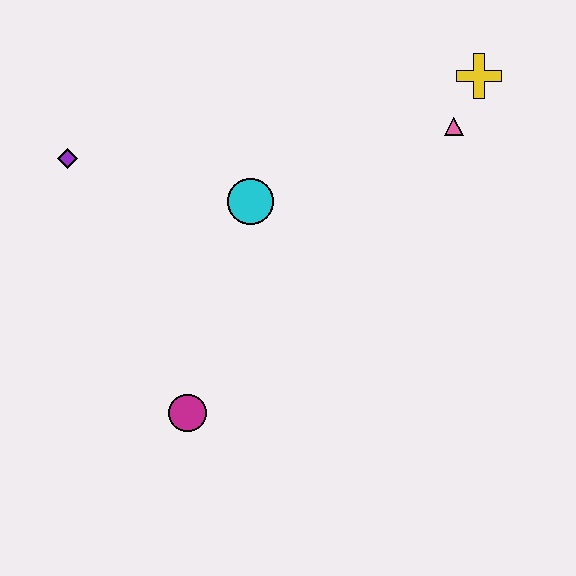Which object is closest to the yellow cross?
The pink triangle is closest to the yellow cross.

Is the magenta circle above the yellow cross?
No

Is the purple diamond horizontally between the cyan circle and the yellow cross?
No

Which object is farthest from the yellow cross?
The magenta circle is farthest from the yellow cross.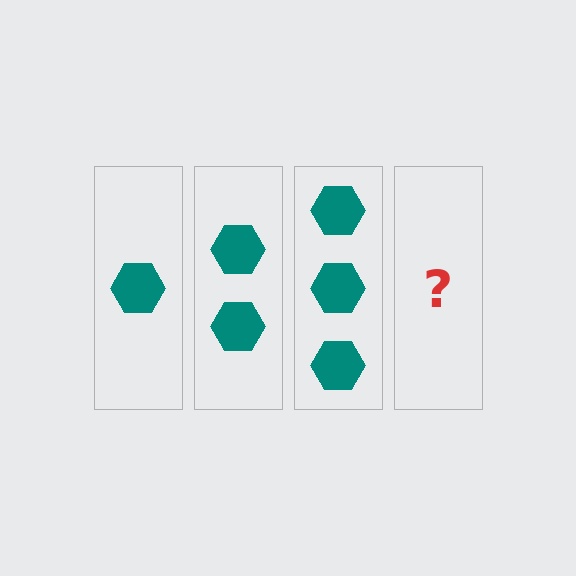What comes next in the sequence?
The next element should be 4 hexagons.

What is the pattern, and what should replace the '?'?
The pattern is that each step adds one more hexagon. The '?' should be 4 hexagons.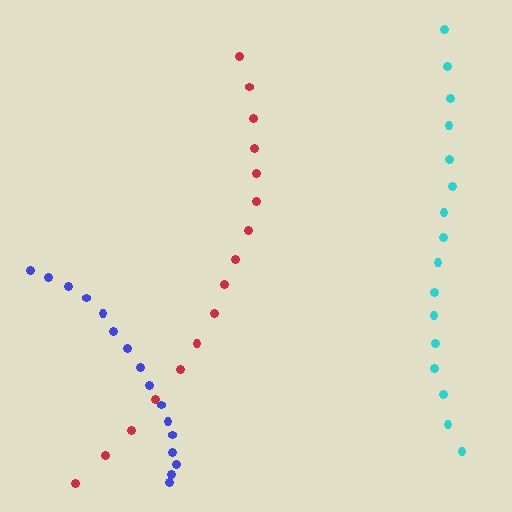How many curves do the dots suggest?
There are 3 distinct paths.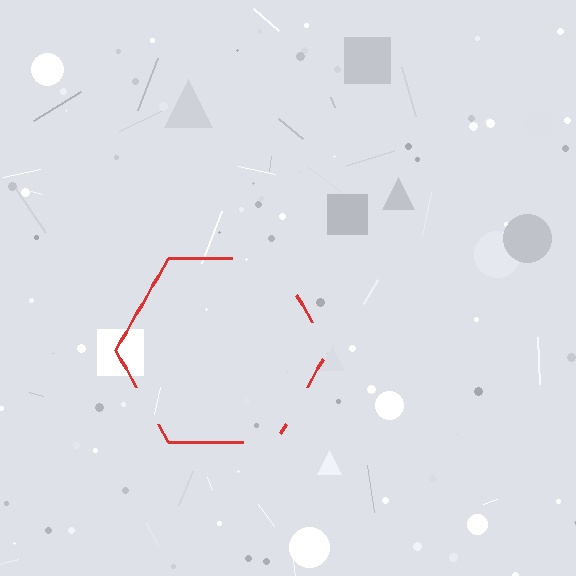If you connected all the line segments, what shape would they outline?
They would outline a hexagon.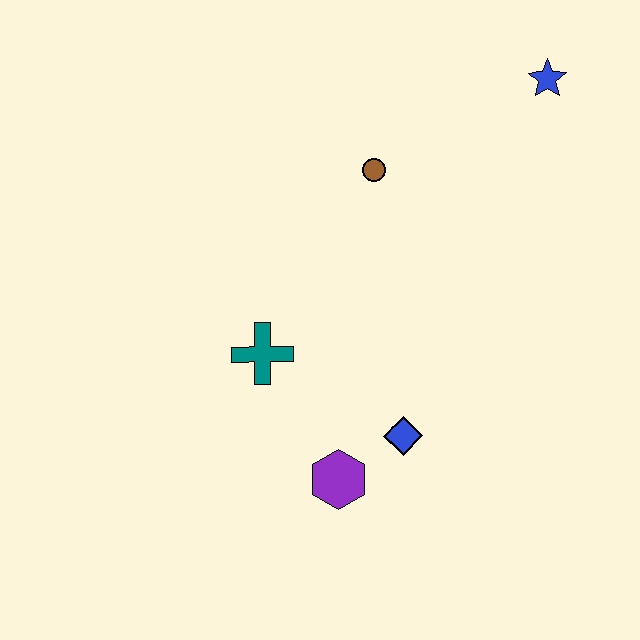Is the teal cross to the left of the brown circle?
Yes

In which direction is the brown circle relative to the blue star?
The brown circle is to the left of the blue star.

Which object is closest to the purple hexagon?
The blue diamond is closest to the purple hexagon.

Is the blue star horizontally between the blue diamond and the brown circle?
No